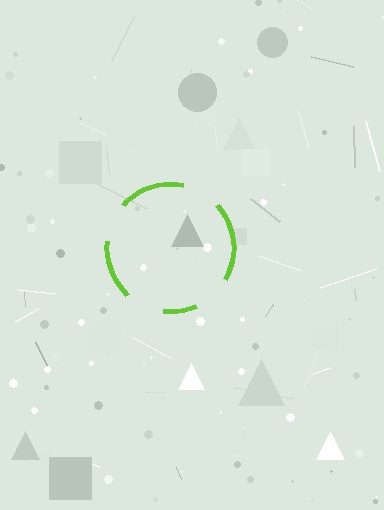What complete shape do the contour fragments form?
The contour fragments form a circle.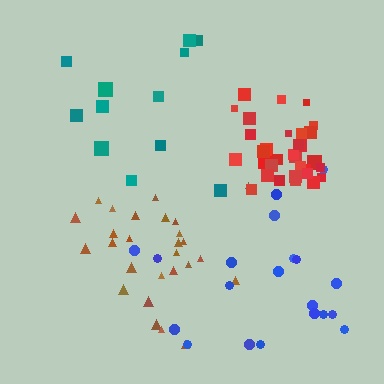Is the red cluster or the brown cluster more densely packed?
Red.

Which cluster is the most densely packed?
Red.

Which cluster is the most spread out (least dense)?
Teal.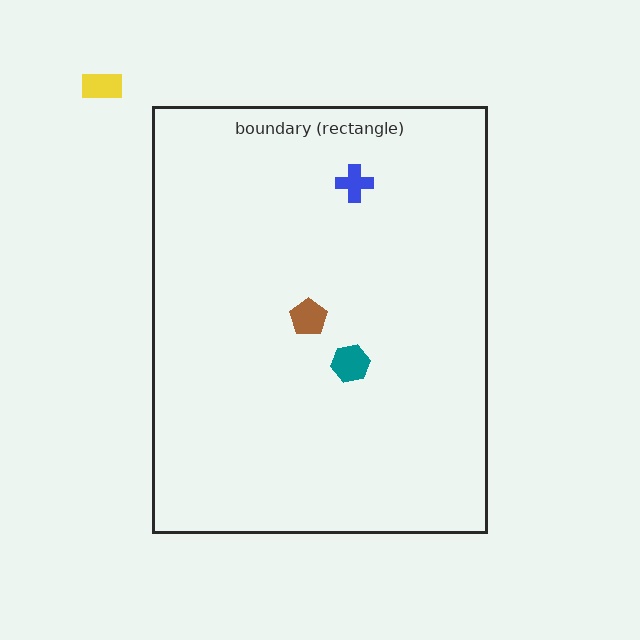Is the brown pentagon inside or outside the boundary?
Inside.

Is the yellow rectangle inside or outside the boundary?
Outside.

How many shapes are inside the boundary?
3 inside, 1 outside.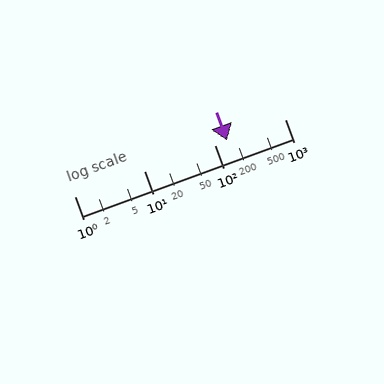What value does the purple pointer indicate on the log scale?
The pointer indicates approximately 150.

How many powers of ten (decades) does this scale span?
The scale spans 3 decades, from 1 to 1000.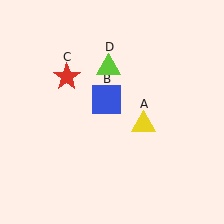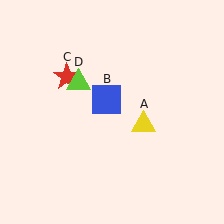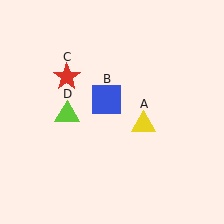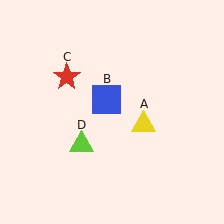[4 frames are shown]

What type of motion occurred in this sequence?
The lime triangle (object D) rotated counterclockwise around the center of the scene.